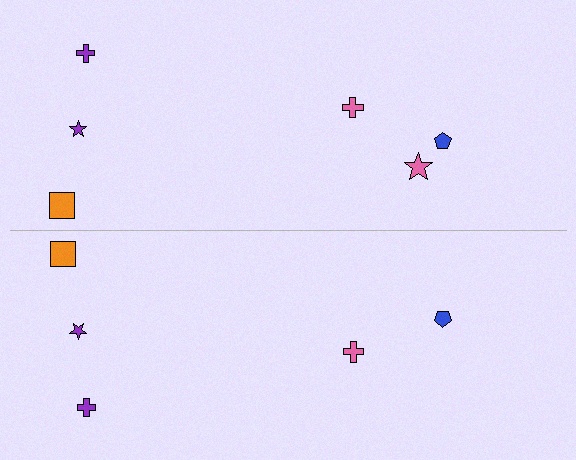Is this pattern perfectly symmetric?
No, the pattern is not perfectly symmetric. A pink star is missing from the bottom side.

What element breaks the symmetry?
A pink star is missing from the bottom side.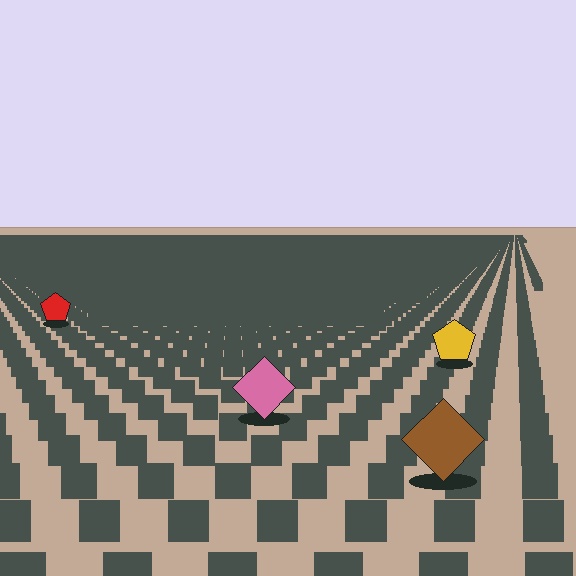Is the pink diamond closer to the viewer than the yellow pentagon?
Yes. The pink diamond is closer — you can tell from the texture gradient: the ground texture is coarser near it.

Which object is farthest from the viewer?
The red pentagon is farthest from the viewer. It appears smaller and the ground texture around it is denser.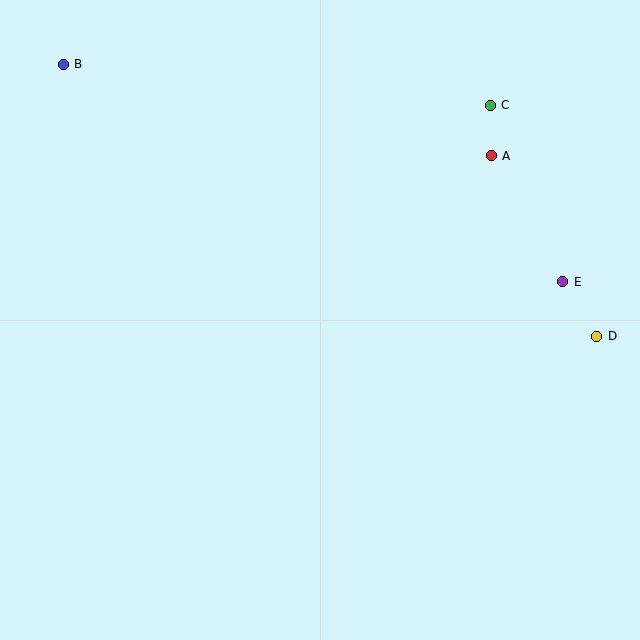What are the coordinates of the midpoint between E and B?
The midpoint between E and B is at (313, 173).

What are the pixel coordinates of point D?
Point D is at (597, 336).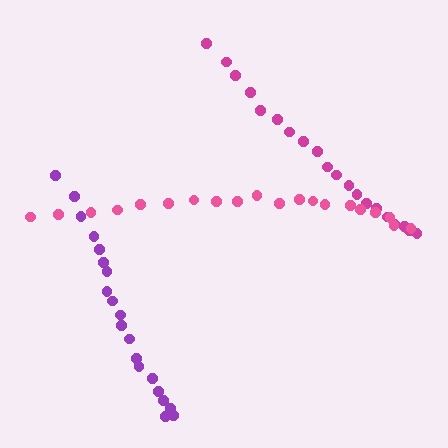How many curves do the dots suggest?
There are 3 distinct paths.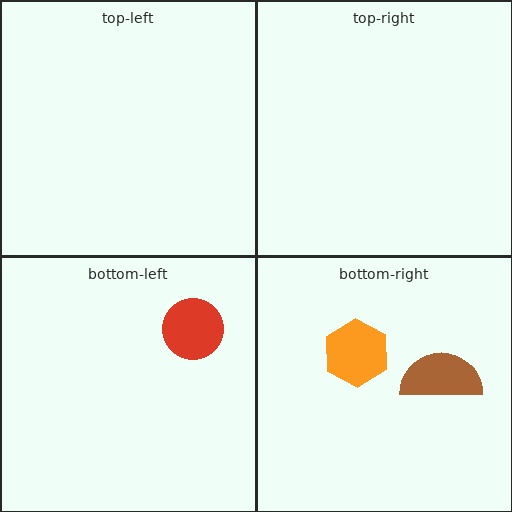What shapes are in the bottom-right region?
The brown semicircle, the orange hexagon.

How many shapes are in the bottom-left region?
1.